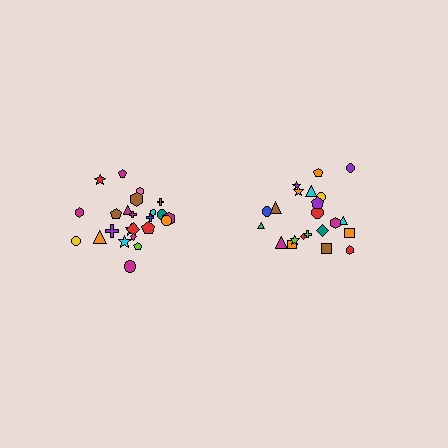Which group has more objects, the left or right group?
The left group.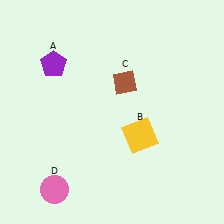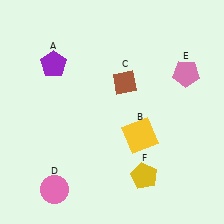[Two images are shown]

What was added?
A pink pentagon (E), a yellow pentagon (F) were added in Image 2.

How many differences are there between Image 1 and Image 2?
There are 2 differences between the two images.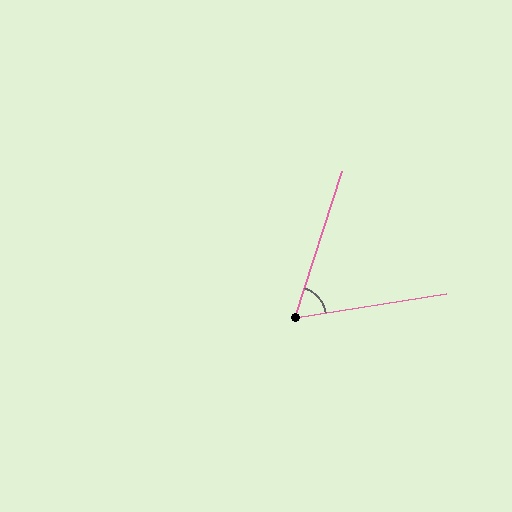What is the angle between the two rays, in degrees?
Approximately 63 degrees.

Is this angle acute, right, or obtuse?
It is acute.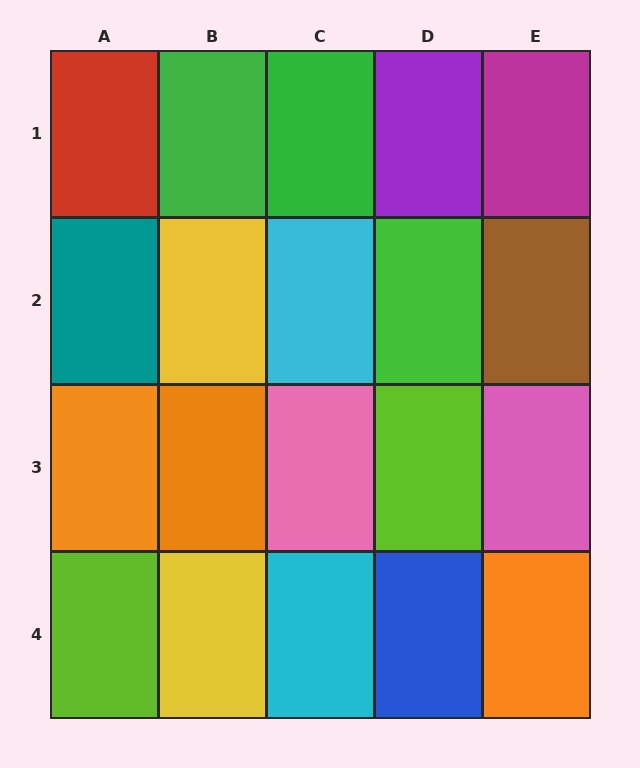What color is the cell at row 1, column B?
Green.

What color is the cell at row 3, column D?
Lime.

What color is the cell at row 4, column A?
Lime.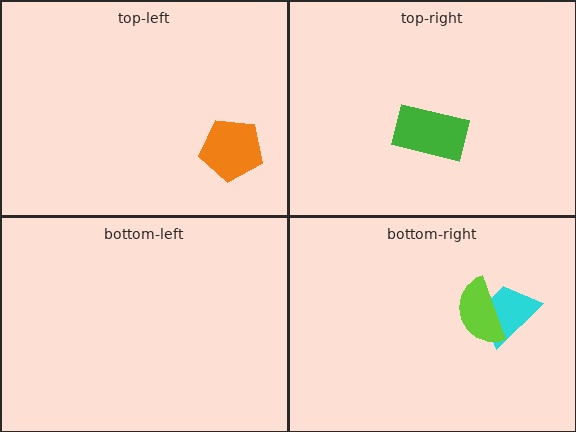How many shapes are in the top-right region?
1.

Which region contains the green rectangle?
The top-right region.